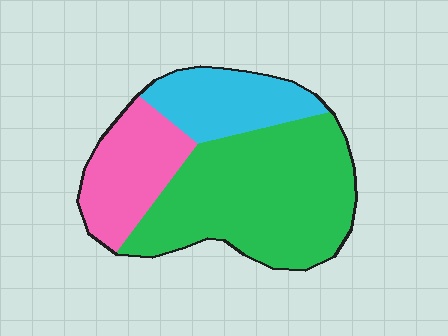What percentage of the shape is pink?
Pink covers 23% of the shape.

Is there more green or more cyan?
Green.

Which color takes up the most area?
Green, at roughly 55%.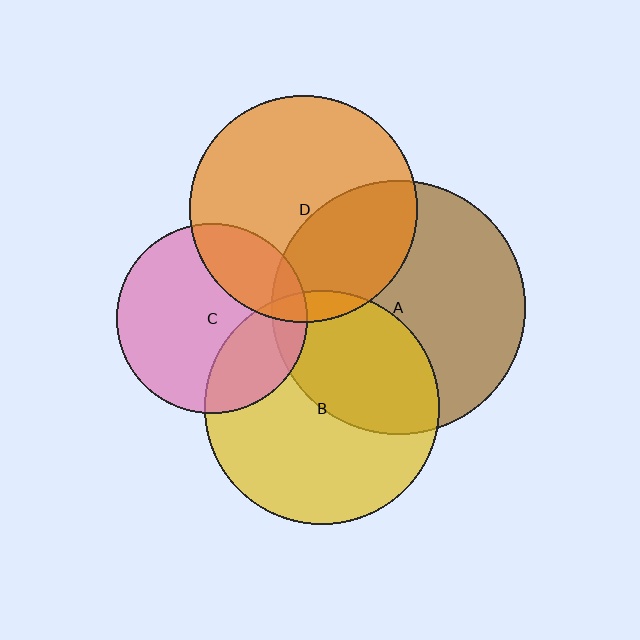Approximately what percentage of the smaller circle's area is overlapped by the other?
Approximately 10%.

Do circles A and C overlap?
Yes.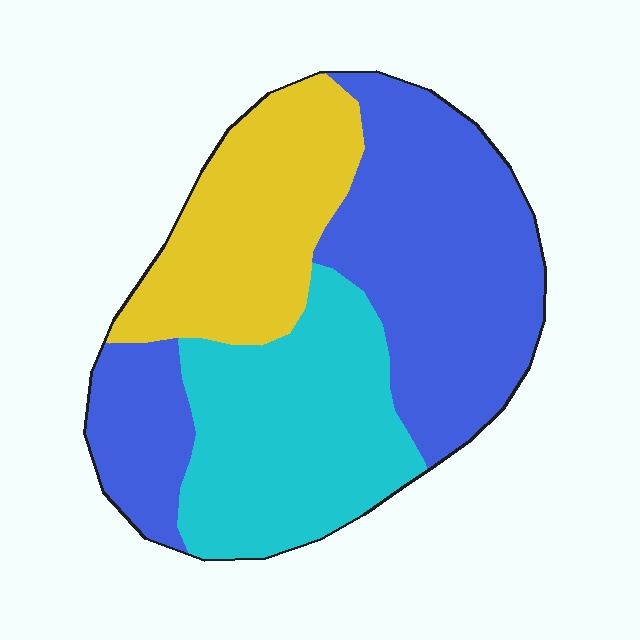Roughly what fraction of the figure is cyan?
Cyan covers roughly 30% of the figure.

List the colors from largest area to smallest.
From largest to smallest: blue, cyan, yellow.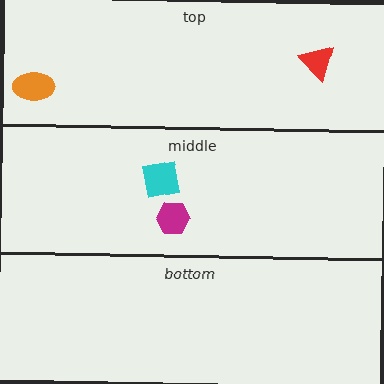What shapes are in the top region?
The orange ellipse, the red triangle.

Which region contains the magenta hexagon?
The middle region.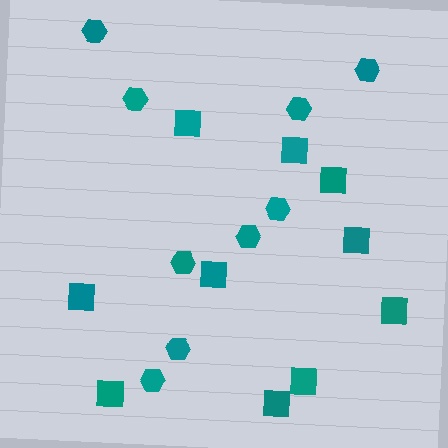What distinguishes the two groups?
There are 2 groups: one group of squares (10) and one group of hexagons (9).